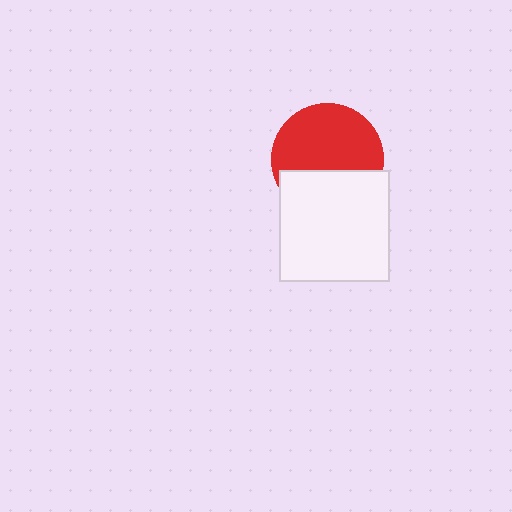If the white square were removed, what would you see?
You would see the complete red circle.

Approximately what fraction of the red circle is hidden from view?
Roughly 38% of the red circle is hidden behind the white square.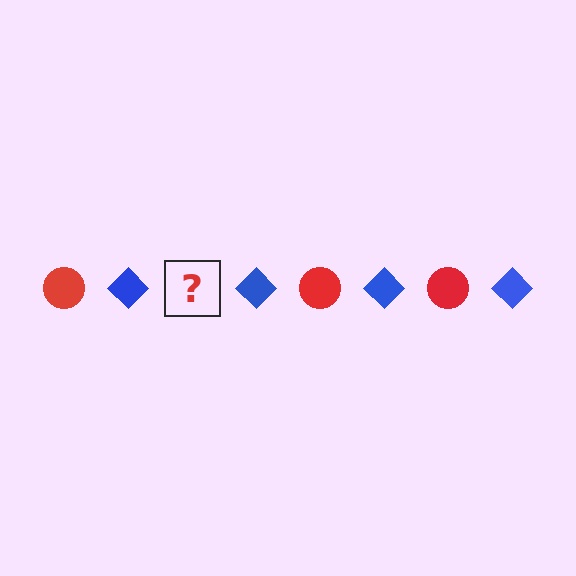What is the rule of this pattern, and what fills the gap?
The rule is that the pattern alternates between red circle and blue diamond. The gap should be filled with a red circle.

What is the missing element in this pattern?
The missing element is a red circle.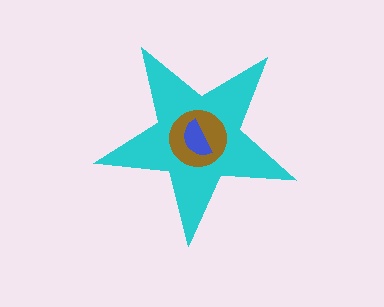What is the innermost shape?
The blue semicircle.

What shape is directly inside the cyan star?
The brown circle.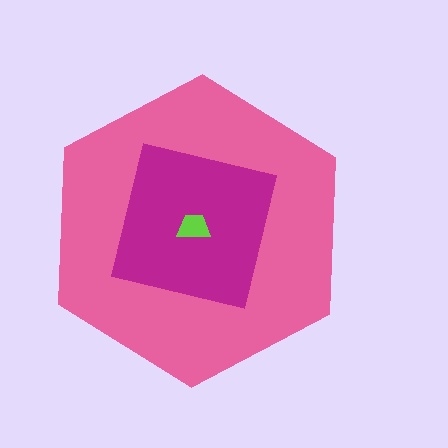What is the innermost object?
The lime trapezoid.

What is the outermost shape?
The pink hexagon.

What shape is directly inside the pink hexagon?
The magenta square.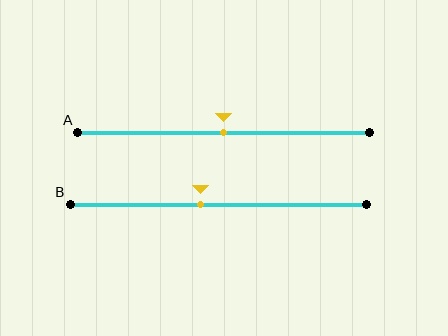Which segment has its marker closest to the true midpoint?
Segment A has its marker closest to the true midpoint.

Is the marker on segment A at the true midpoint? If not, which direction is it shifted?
Yes, the marker on segment A is at the true midpoint.